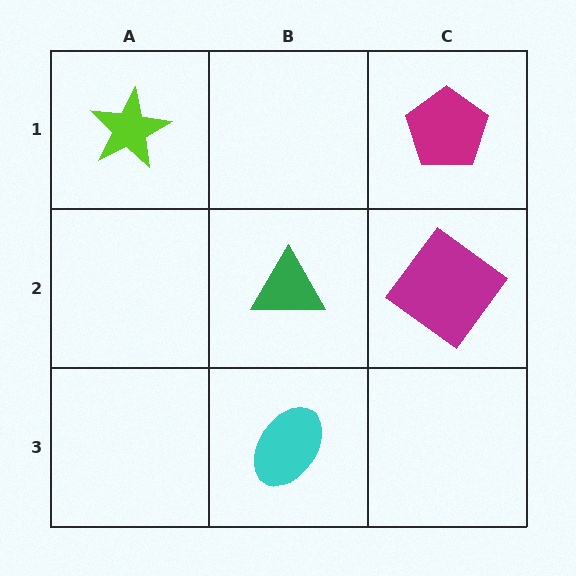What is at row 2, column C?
A magenta diamond.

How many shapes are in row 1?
2 shapes.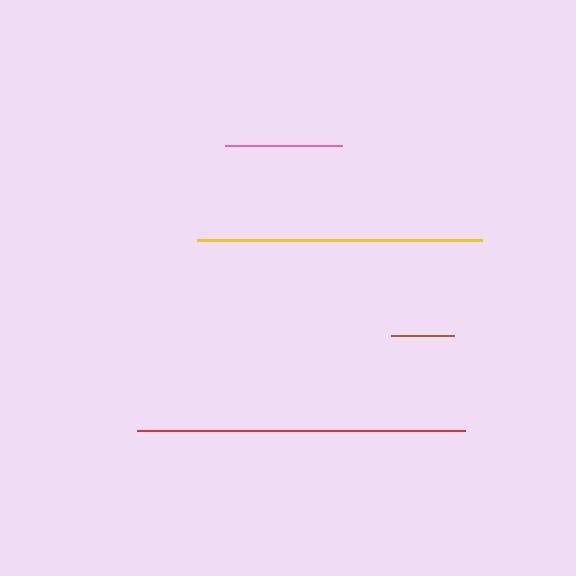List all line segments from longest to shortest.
From longest to shortest: red, yellow, pink, brown.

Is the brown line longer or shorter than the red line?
The red line is longer than the brown line.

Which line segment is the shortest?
The brown line is the shortest at approximately 62 pixels.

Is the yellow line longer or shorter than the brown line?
The yellow line is longer than the brown line.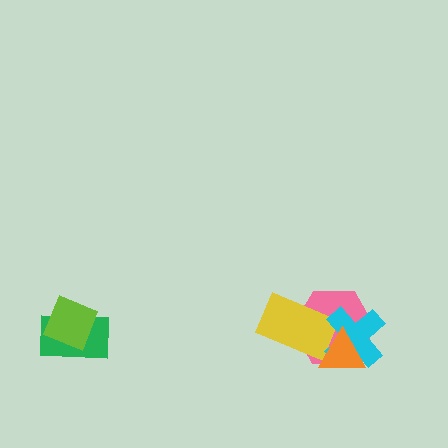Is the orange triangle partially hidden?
No, no other shape covers it.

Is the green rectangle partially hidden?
Yes, it is partially covered by another shape.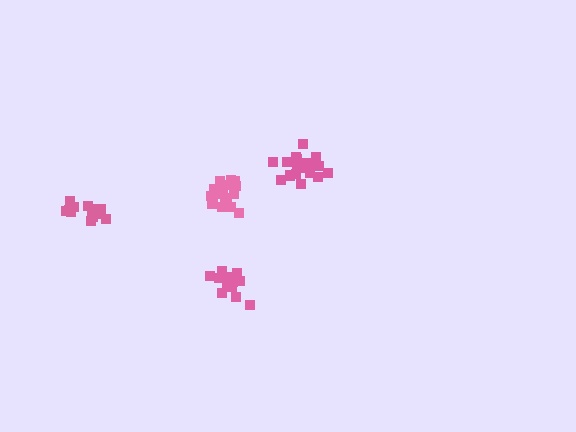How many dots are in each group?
Group 1: 20 dots, Group 2: 17 dots, Group 3: 15 dots, Group 4: 19 dots (71 total).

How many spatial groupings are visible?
There are 4 spatial groupings.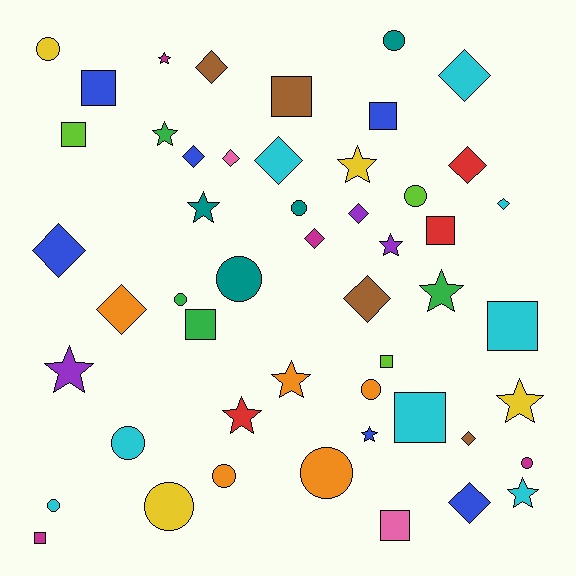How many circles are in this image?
There are 13 circles.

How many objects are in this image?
There are 50 objects.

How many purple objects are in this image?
There are 3 purple objects.